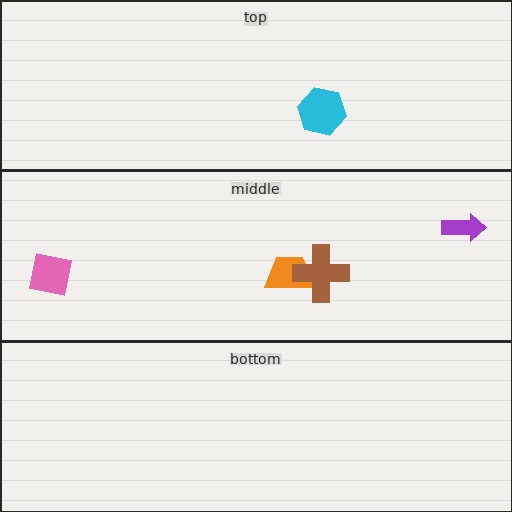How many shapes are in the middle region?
4.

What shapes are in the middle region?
The pink square, the purple arrow, the orange trapezoid, the brown cross.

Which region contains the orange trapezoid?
The middle region.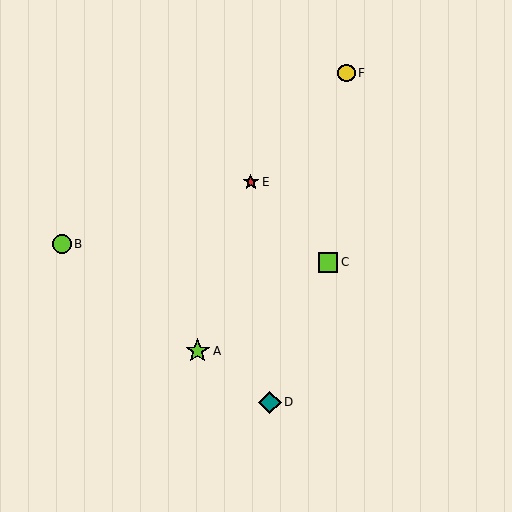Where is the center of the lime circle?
The center of the lime circle is at (62, 244).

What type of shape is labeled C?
Shape C is a lime square.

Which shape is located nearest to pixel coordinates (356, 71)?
The yellow circle (labeled F) at (347, 73) is nearest to that location.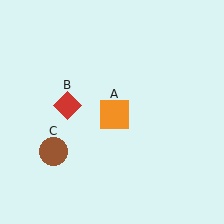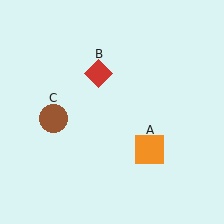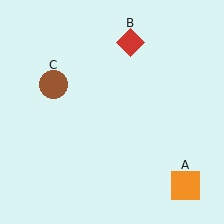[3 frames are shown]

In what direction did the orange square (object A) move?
The orange square (object A) moved down and to the right.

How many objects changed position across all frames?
3 objects changed position: orange square (object A), red diamond (object B), brown circle (object C).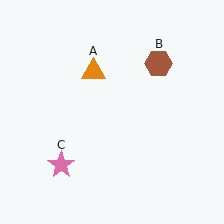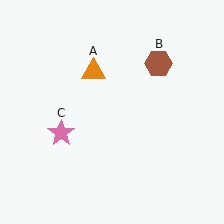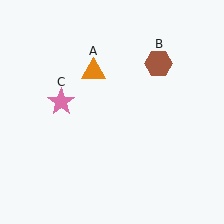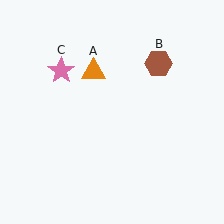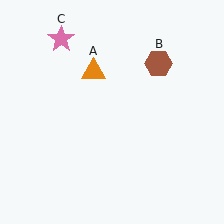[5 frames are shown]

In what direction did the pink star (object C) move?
The pink star (object C) moved up.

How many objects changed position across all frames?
1 object changed position: pink star (object C).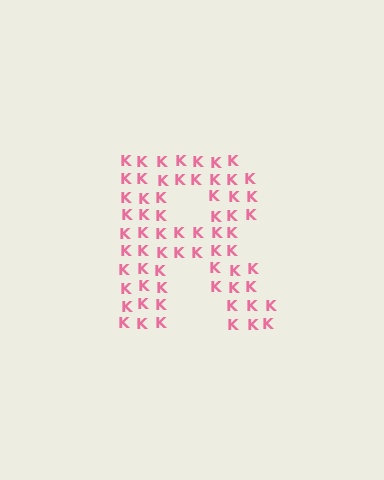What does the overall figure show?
The overall figure shows the letter R.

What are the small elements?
The small elements are letter K's.